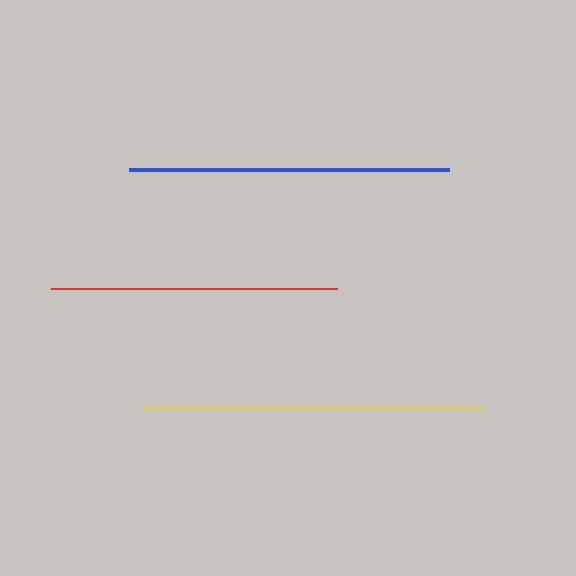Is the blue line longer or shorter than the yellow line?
The yellow line is longer than the blue line.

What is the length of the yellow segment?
The yellow segment is approximately 343 pixels long.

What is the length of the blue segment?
The blue segment is approximately 320 pixels long.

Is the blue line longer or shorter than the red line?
The blue line is longer than the red line.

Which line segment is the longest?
The yellow line is the longest at approximately 343 pixels.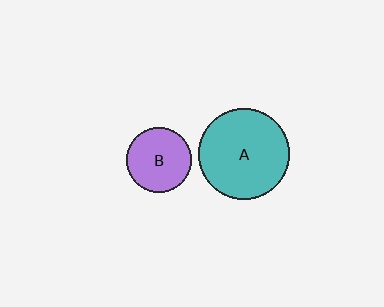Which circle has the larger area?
Circle A (teal).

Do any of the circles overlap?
No, none of the circles overlap.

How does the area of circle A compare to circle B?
Approximately 2.0 times.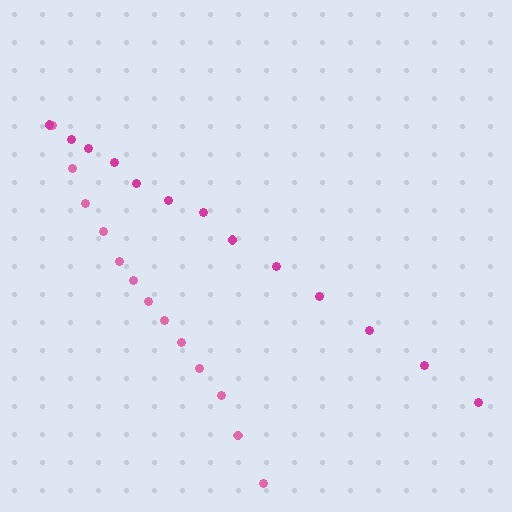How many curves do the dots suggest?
There are 2 distinct paths.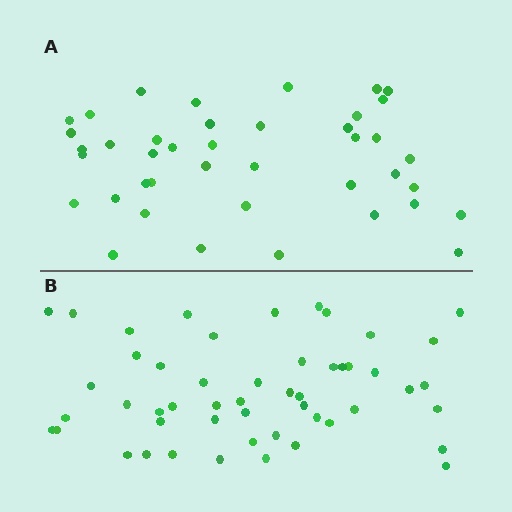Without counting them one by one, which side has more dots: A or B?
Region B (the bottom region) has more dots.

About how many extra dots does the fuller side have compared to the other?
Region B has roughly 10 or so more dots than region A.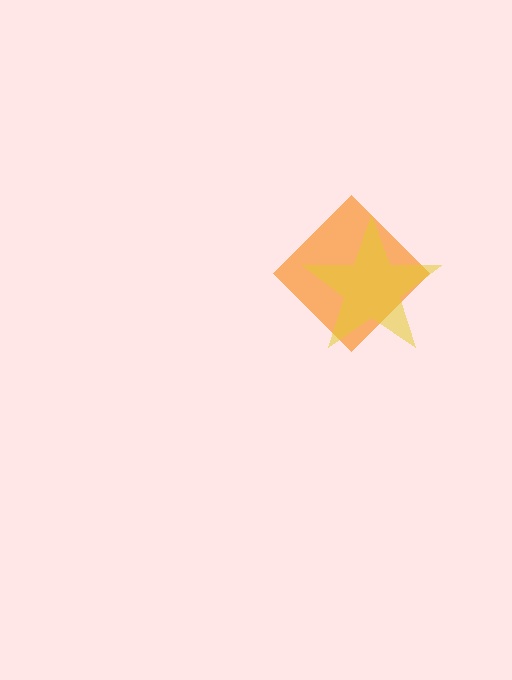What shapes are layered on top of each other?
The layered shapes are: an orange diamond, a yellow star.